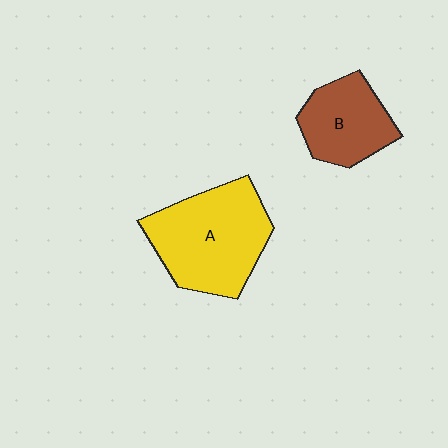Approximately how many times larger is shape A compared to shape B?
Approximately 1.6 times.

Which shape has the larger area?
Shape A (yellow).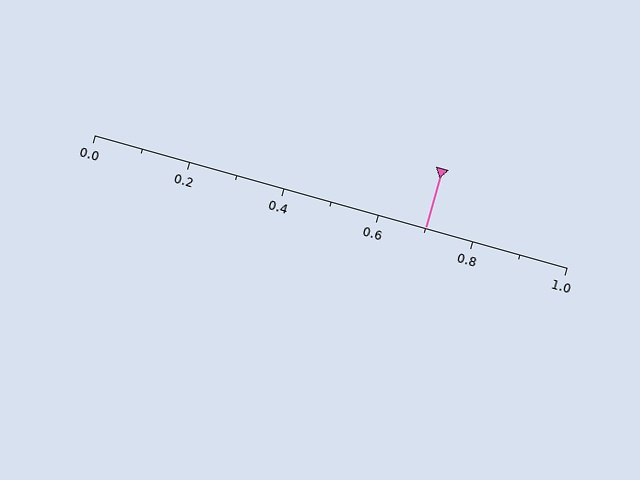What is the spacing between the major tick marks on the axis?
The major ticks are spaced 0.2 apart.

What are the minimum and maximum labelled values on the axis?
The axis runs from 0.0 to 1.0.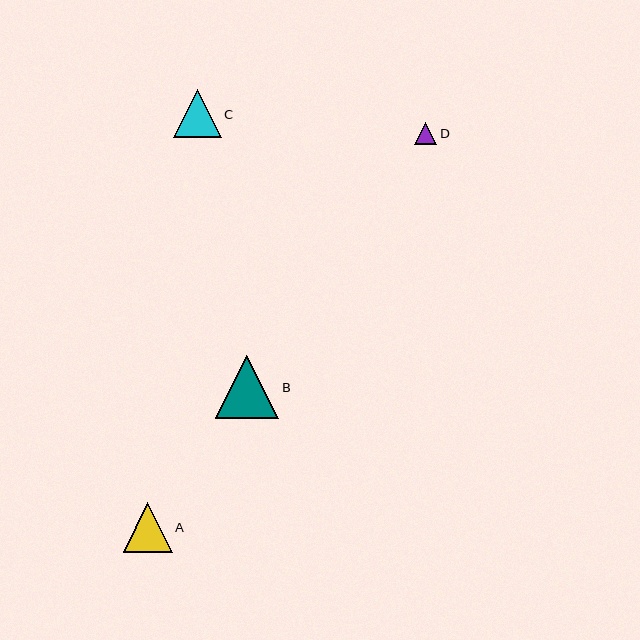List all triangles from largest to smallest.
From largest to smallest: B, A, C, D.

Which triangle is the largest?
Triangle B is the largest with a size of approximately 63 pixels.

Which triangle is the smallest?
Triangle D is the smallest with a size of approximately 22 pixels.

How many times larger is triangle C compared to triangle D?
Triangle C is approximately 2.2 times the size of triangle D.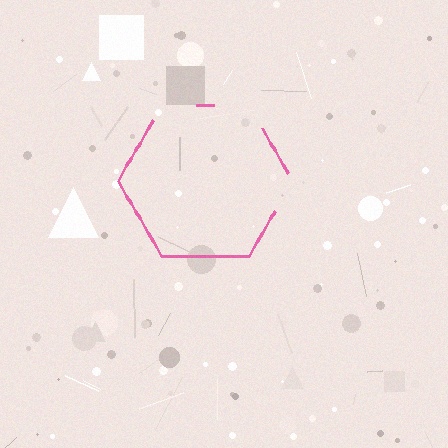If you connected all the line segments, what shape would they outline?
They would outline a hexagon.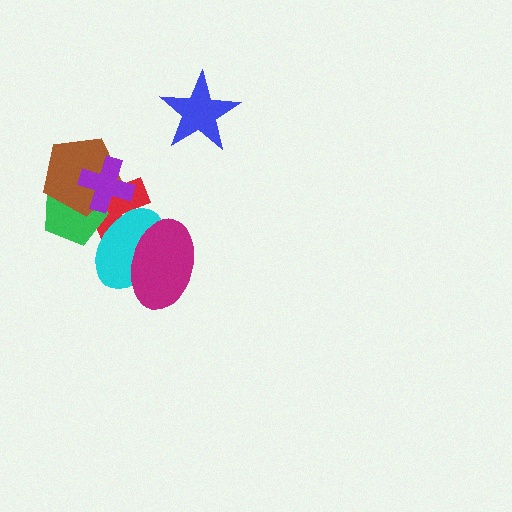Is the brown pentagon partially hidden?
Yes, it is partially covered by another shape.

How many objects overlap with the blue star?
0 objects overlap with the blue star.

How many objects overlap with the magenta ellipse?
1 object overlaps with the magenta ellipse.